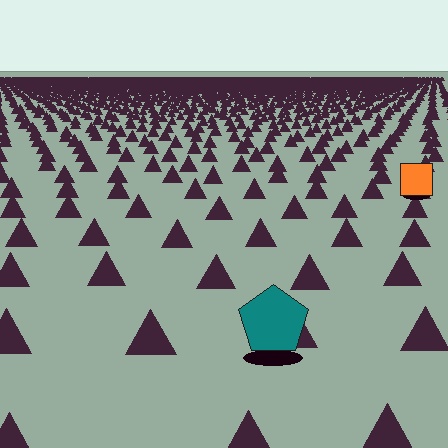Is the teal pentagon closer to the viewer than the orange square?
Yes. The teal pentagon is closer — you can tell from the texture gradient: the ground texture is coarser near it.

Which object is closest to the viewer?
The teal pentagon is closest. The texture marks near it are larger and more spread out.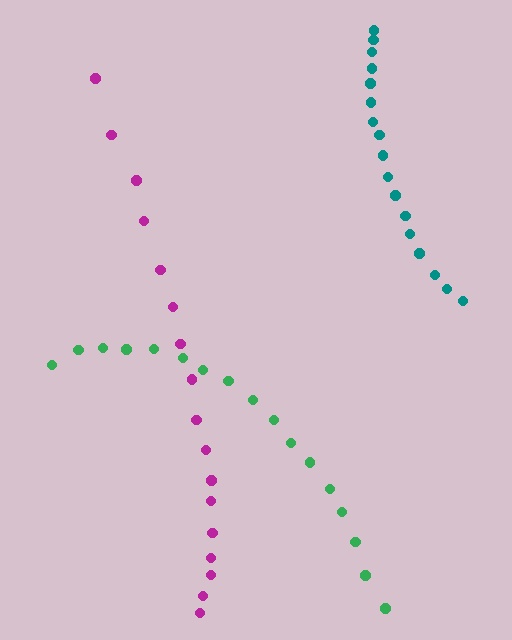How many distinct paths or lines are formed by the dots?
There are 3 distinct paths.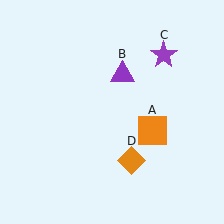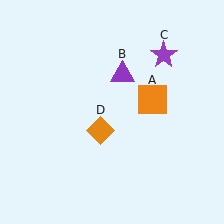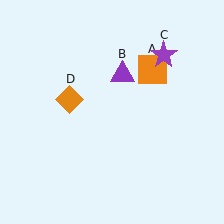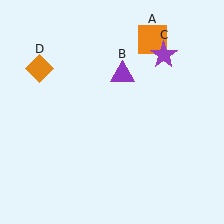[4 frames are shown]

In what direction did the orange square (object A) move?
The orange square (object A) moved up.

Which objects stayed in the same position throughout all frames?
Purple triangle (object B) and purple star (object C) remained stationary.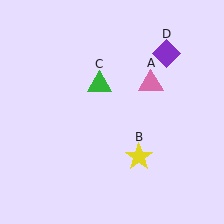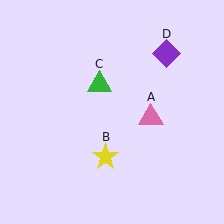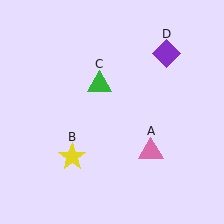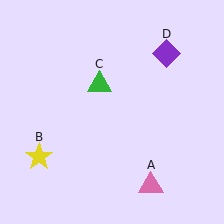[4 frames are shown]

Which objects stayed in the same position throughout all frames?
Green triangle (object C) and purple diamond (object D) remained stationary.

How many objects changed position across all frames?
2 objects changed position: pink triangle (object A), yellow star (object B).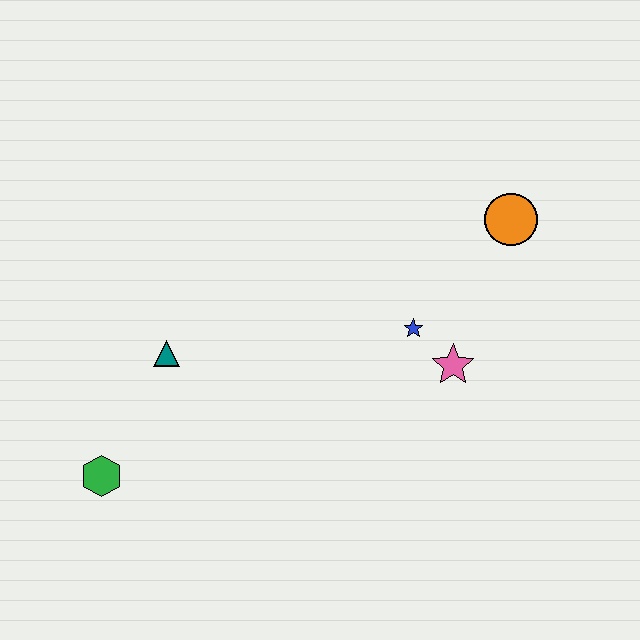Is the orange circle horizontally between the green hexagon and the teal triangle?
No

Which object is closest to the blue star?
The pink star is closest to the blue star.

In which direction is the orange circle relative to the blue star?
The orange circle is above the blue star.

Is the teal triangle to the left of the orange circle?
Yes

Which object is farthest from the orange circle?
The green hexagon is farthest from the orange circle.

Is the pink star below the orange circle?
Yes